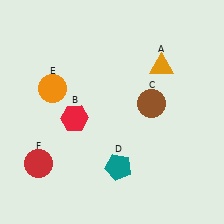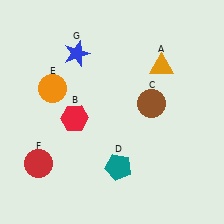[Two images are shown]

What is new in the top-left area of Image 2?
A blue star (G) was added in the top-left area of Image 2.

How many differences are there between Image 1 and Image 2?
There is 1 difference between the two images.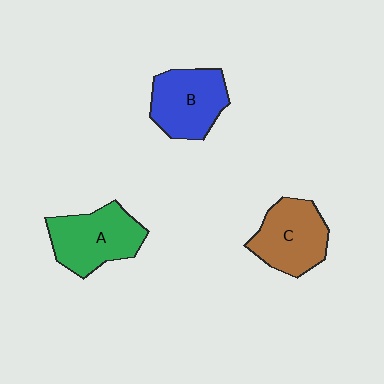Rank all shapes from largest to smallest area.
From largest to smallest: A (green), B (blue), C (brown).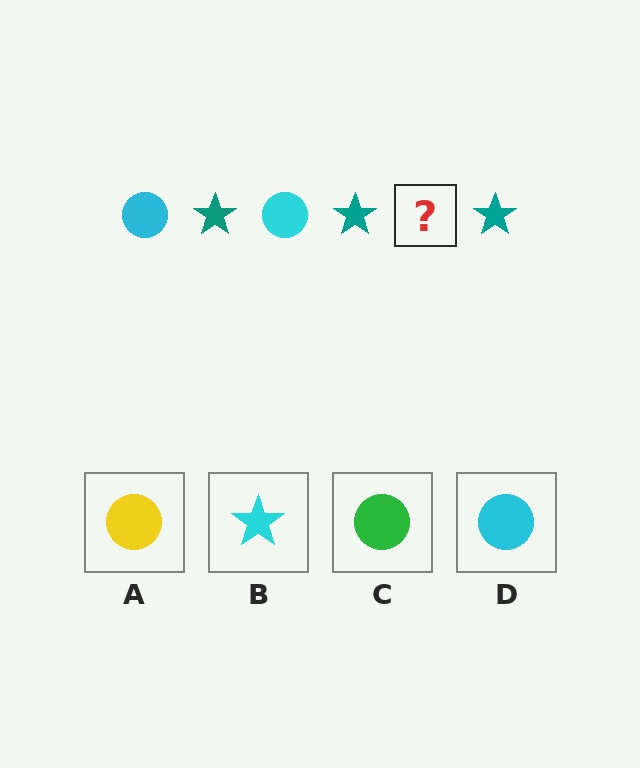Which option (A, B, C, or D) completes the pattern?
D.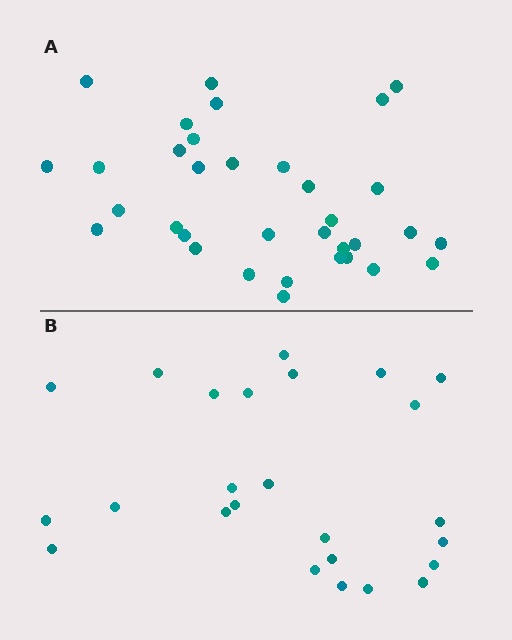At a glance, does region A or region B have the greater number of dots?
Region A (the top region) has more dots.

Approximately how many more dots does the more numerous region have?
Region A has roughly 8 or so more dots than region B.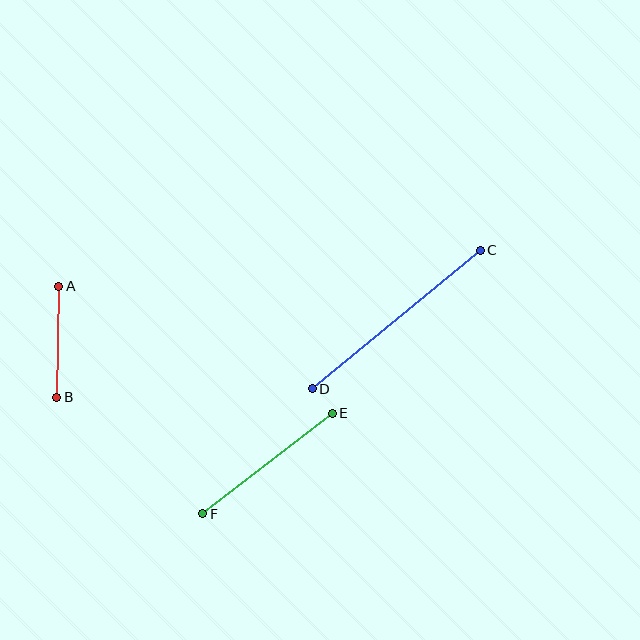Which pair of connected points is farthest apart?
Points C and D are farthest apart.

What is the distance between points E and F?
The distance is approximately 164 pixels.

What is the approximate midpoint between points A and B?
The midpoint is at approximately (58, 342) pixels.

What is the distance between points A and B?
The distance is approximately 111 pixels.